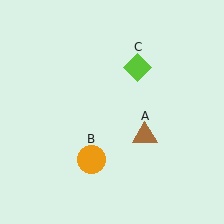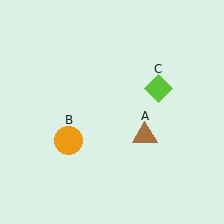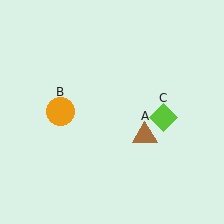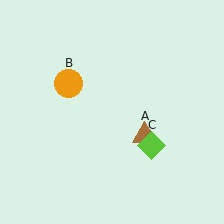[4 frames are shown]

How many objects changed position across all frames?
2 objects changed position: orange circle (object B), lime diamond (object C).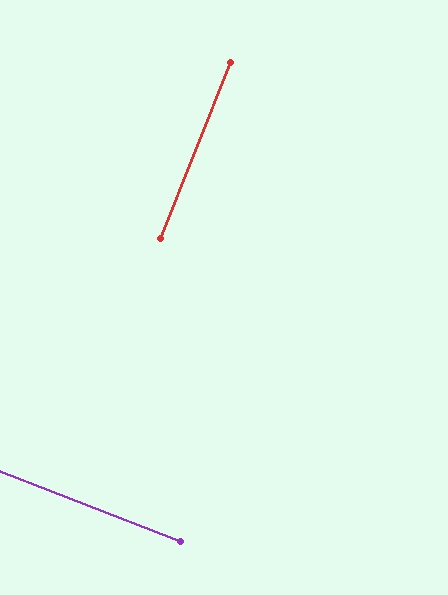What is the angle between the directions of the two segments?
Approximately 90 degrees.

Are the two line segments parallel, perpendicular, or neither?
Perpendicular — they meet at approximately 90°.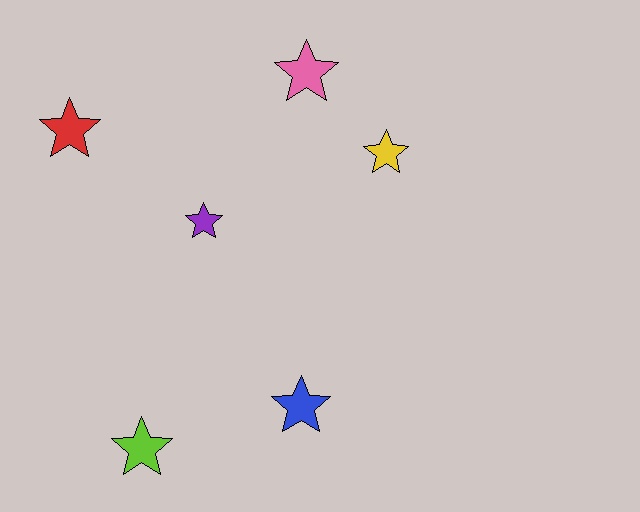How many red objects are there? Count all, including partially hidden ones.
There is 1 red object.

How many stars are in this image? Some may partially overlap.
There are 6 stars.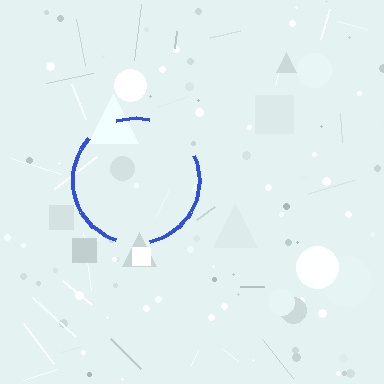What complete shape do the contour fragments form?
The contour fragments form a circle.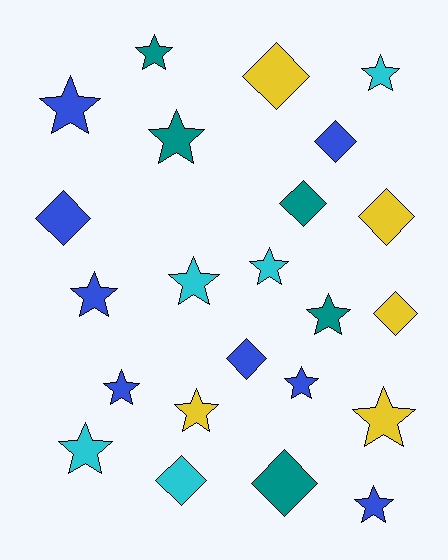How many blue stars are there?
There are 5 blue stars.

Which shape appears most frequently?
Star, with 14 objects.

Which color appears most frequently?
Blue, with 8 objects.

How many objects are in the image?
There are 23 objects.